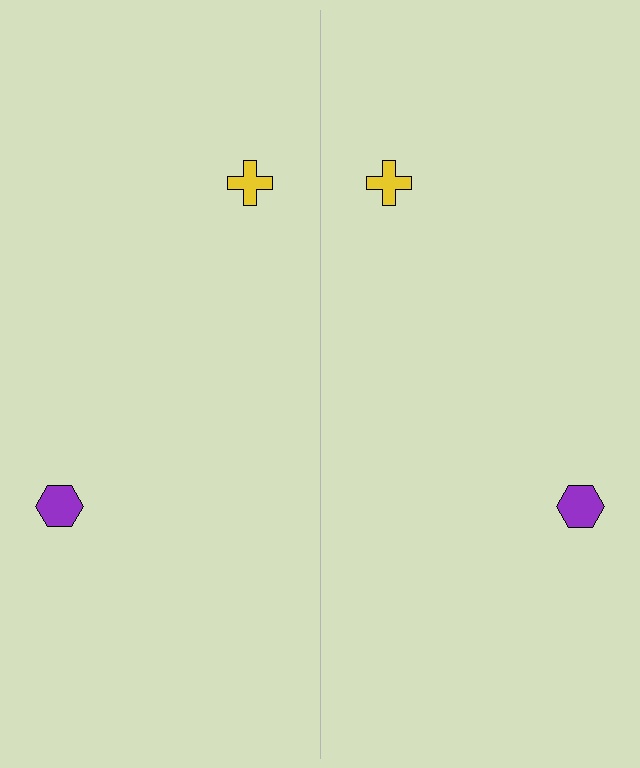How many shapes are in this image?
There are 4 shapes in this image.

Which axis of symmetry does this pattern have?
The pattern has a vertical axis of symmetry running through the center of the image.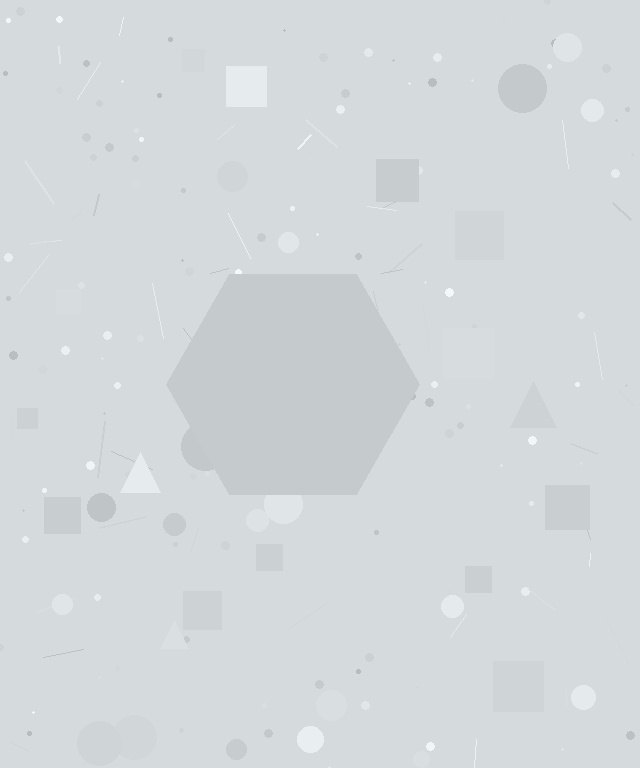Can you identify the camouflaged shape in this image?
The camouflaged shape is a hexagon.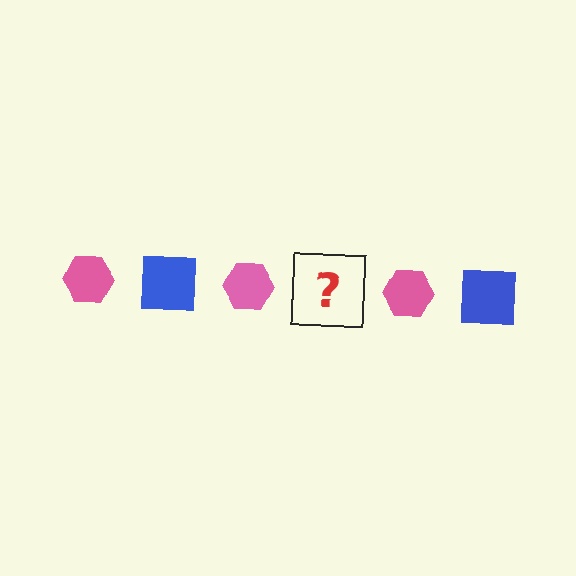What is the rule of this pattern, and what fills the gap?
The rule is that the pattern alternates between pink hexagon and blue square. The gap should be filled with a blue square.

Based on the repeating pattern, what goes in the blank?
The blank should be a blue square.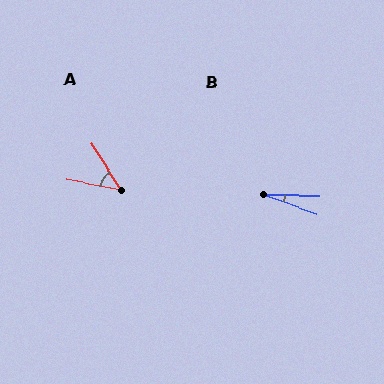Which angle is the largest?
A, at approximately 46 degrees.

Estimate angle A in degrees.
Approximately 46 degrees.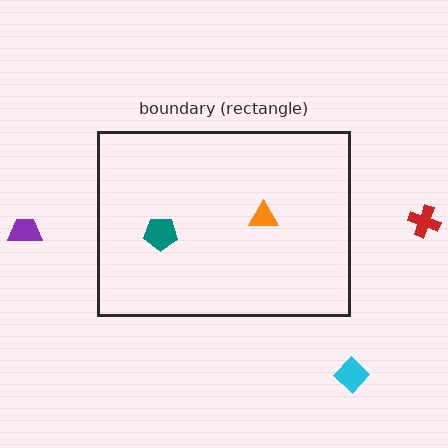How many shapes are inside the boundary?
2 inside, 3 outside.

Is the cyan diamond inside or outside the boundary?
Outside.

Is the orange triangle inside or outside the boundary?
Inside.